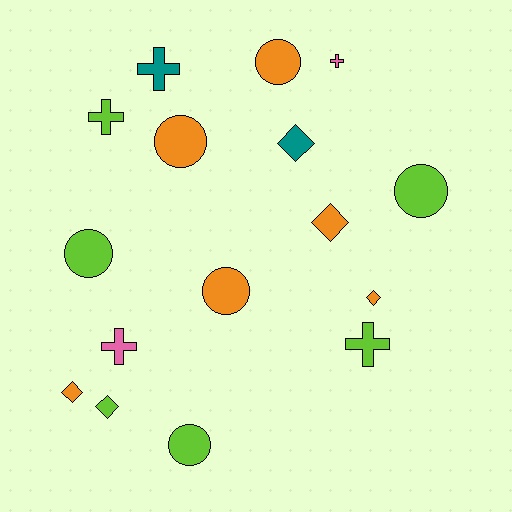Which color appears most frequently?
Orange, with 6 objects.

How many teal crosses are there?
There is 1 teal cross.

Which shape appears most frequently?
Circle, with 6 objects.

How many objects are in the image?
There are 16 objects.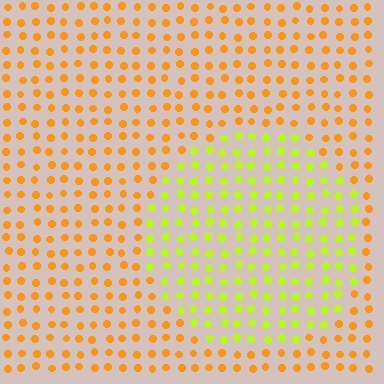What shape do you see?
I see a circle.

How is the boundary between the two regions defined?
The boundary is defined purely by a slight shift in hue (about 46 degrees). Spacing, size, and orientation are identical on both sides.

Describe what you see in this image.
The image is filled with small orange elements in a uniform arrangement. A circle-shaped region is visible where the elements are tinted to a slightly different hue, forming a subtle color boundary.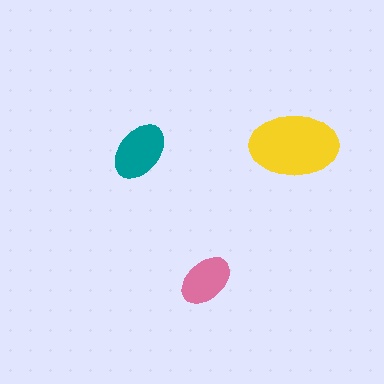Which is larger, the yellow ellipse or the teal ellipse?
The yellow one.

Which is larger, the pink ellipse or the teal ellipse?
The teal one.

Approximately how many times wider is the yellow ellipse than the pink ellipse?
About 1.5 times wider.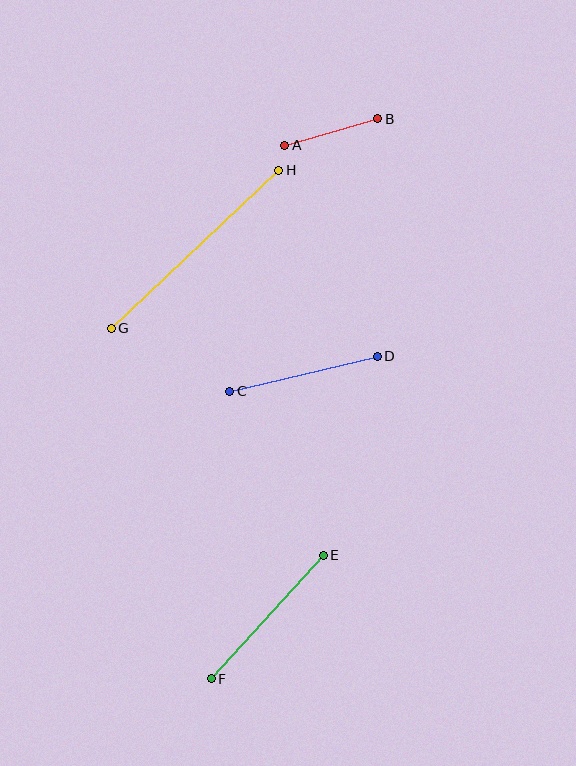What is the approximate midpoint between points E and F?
The midpoint is at approximately (267, 617) pixels.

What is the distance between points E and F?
The distance is approximately 167 pixels.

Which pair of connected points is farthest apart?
Points G and H are farthest apart.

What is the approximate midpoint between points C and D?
The midpoint is at approximately (304, 374) pixels.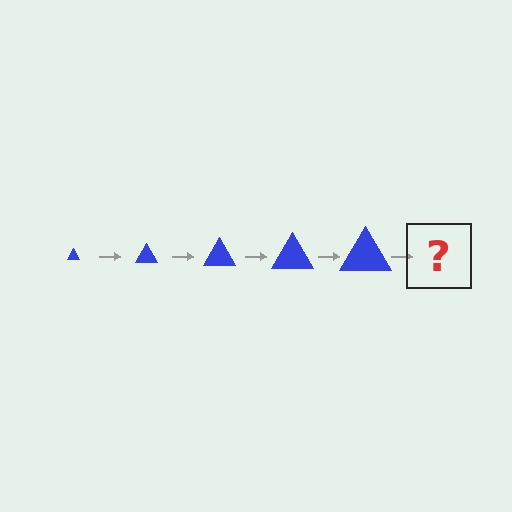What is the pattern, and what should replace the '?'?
The pattern is that the triangle gets progressively larger each step. The '?' should be a blue triangle, larger than the previous one.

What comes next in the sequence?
The next element should be a blue triangle, larger than the previous one.